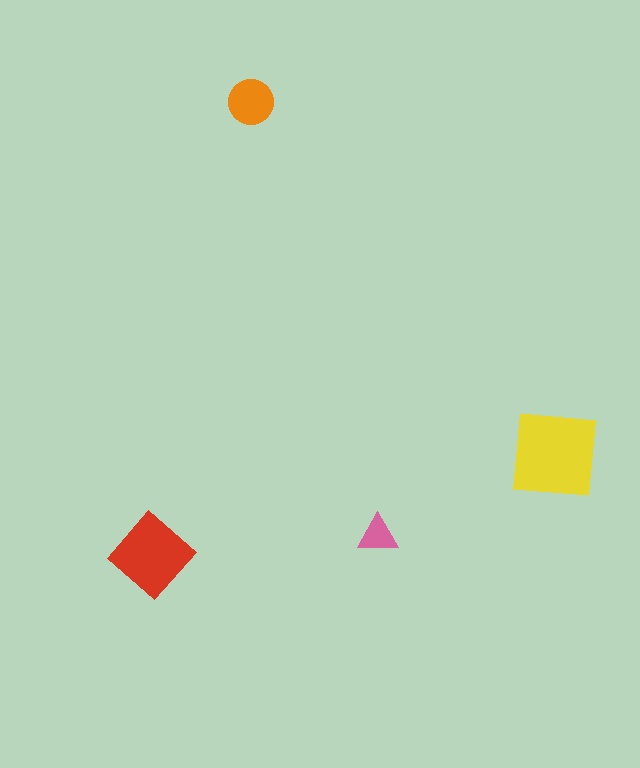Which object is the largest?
The yellow square.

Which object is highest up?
The orange circle is topmost.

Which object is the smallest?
The pink triangle.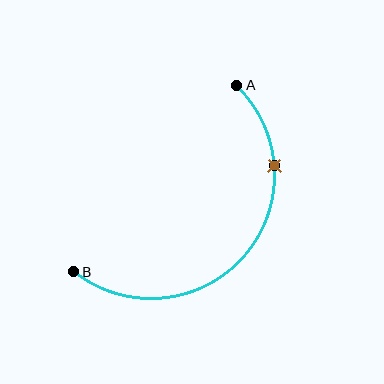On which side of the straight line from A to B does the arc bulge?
The arc bulges below and to the right of the straight line connecting A and B.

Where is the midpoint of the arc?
The arc midpoint is the point on the curve farthest from the straight line joining A and B. It sits below and to the right of that line.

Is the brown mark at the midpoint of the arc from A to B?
No. The brown mark lies on the arc but is closer to endpoint A. The arc midpoint would be at the point on the curve equidistant along the arc from both A and B.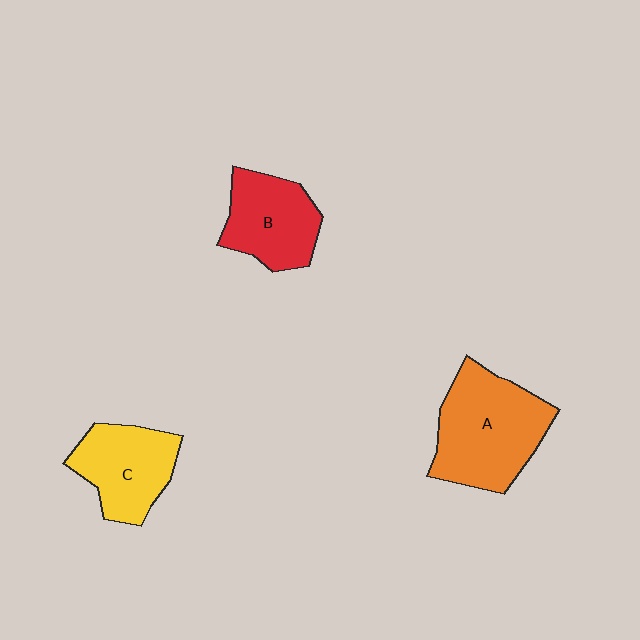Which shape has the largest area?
Shape A (orange).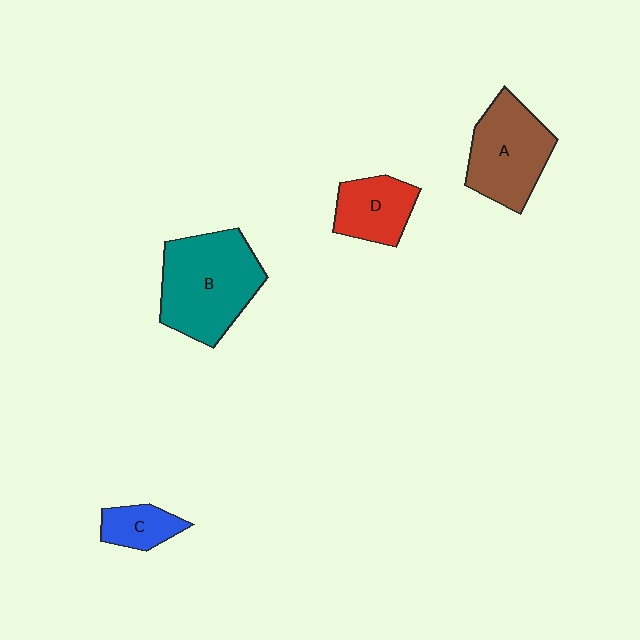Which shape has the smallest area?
Shape C (blue).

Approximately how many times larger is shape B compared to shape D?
Approximately 2.0 times.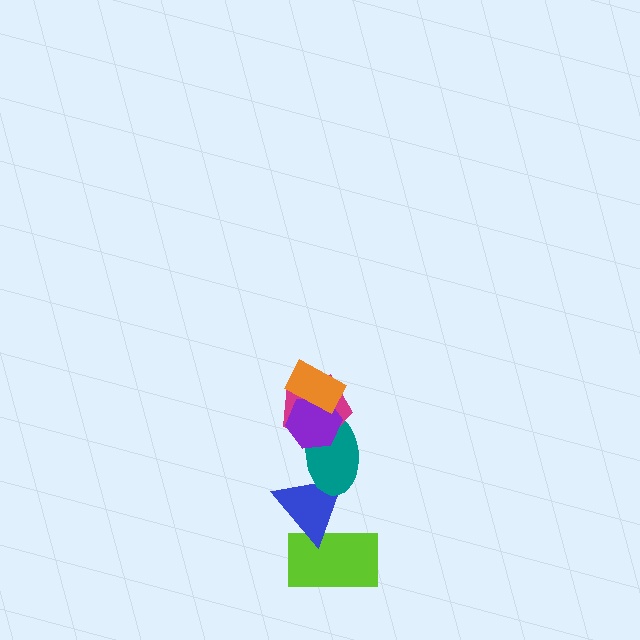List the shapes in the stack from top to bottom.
From top to bottom: the orange rectangle, the purple hexagon, the magenta pentagon, the teal ellipse, the blue triangle, the lime rectangle.